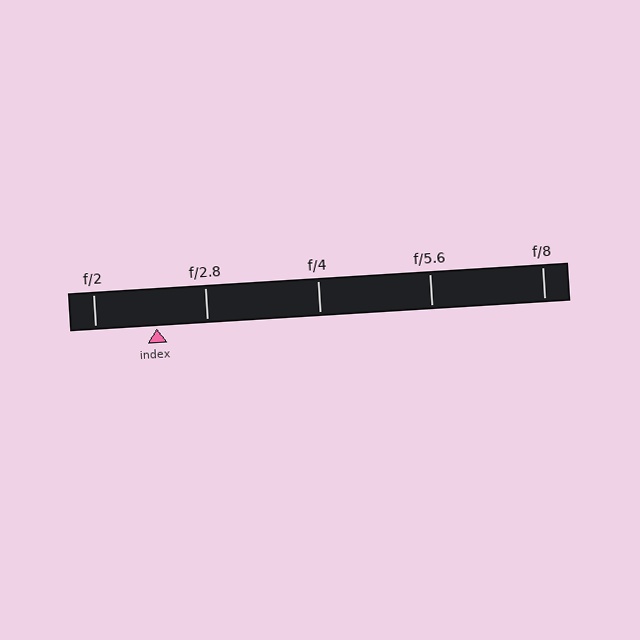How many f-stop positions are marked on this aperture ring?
There are 5 f-stop positions marked.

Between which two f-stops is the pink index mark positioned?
The index mark is between f/2 and f/2.8.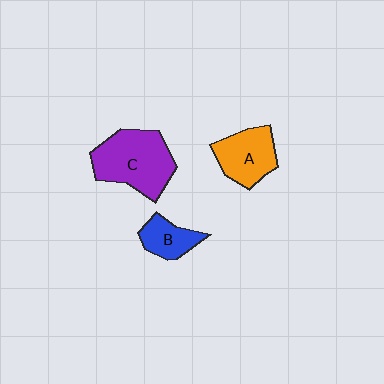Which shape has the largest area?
Shape C (purple).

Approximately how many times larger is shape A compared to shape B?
Approximately 1.5 times.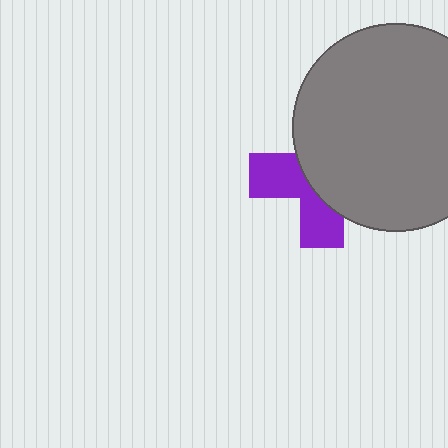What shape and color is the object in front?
The object in front is a gray circle.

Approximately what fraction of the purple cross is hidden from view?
Roughly 60% of the purple cross is hidden behind the gray circle.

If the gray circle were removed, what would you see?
You would see the complete purple cross.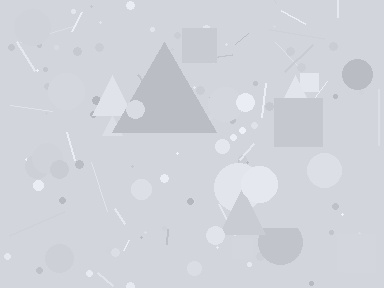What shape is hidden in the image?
A triangle is hidden in the image.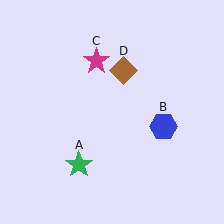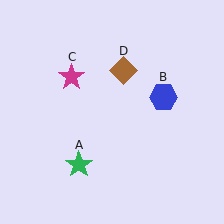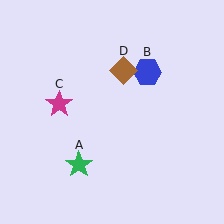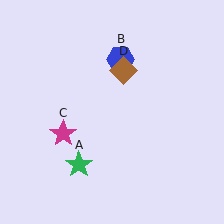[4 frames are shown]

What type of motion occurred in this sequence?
The blue hexagon (object B), magenta star (object C) rotated counterclockwise around the center of the scene.